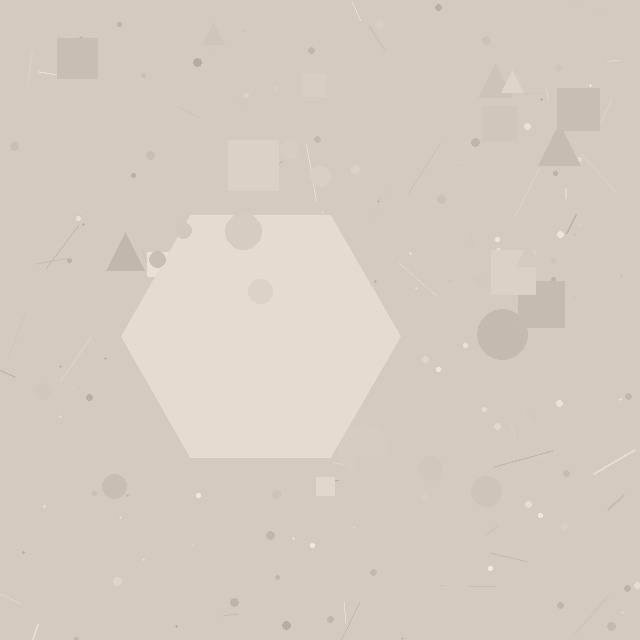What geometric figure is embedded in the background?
A hexagon is embedded in the background.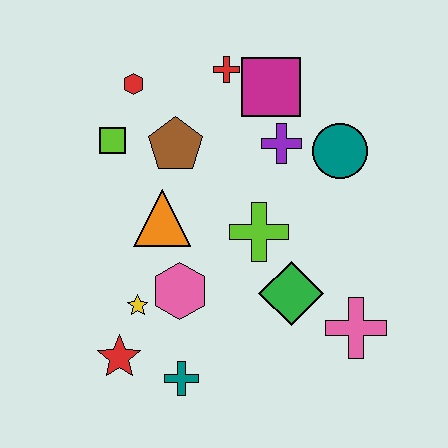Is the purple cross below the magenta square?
Yes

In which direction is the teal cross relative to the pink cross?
The teal cross is to the left of the pink cross.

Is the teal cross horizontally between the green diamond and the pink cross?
No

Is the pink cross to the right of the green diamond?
Yes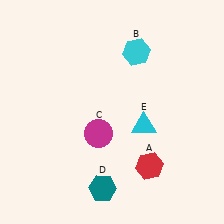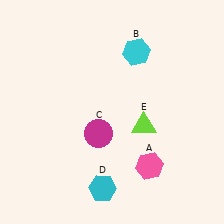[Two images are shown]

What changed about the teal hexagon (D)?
In Image 1, D is teal. In Image 2, it changed to cyan.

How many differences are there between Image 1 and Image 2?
There are 3 differences between the two images.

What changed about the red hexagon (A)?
In Image 1, A is red. In Image 2, it changed to pink.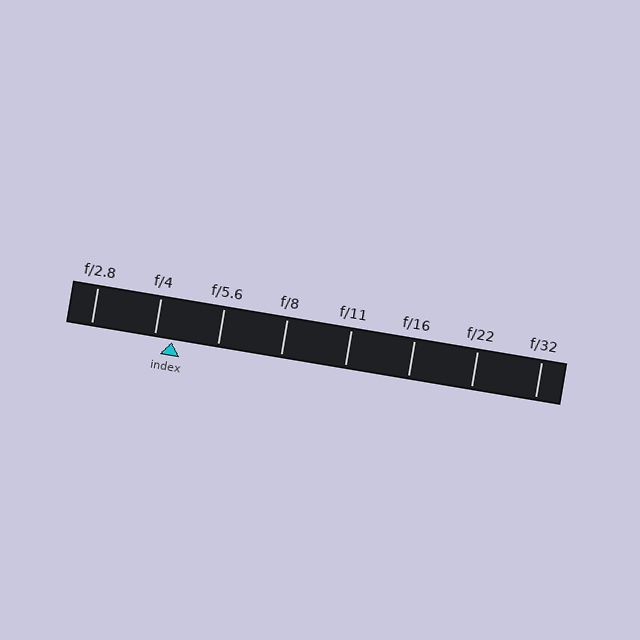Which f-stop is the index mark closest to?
The index mark is closest to f/4.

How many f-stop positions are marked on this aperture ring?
There are 8 f-stop positions marked.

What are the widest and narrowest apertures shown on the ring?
The widest aperture shown is f/2.8 and the narrowest is f/32.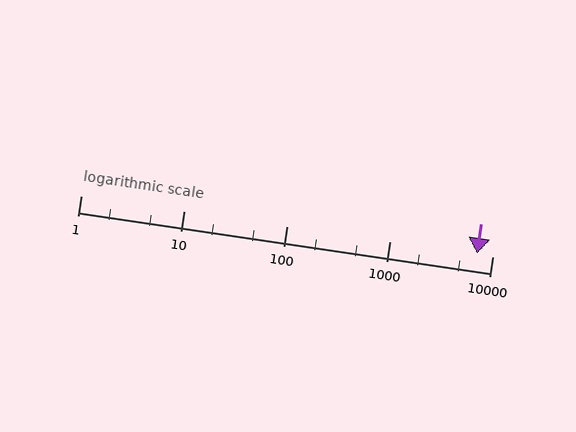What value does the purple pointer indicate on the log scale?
The pointer indicates approximately 7100.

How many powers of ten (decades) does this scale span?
The scale spans 4 decades, from 1 to 10000.